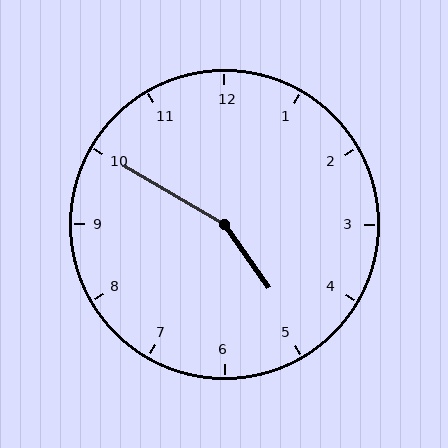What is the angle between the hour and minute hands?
Approximately 155 degrees.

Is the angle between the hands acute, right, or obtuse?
It is obtuse.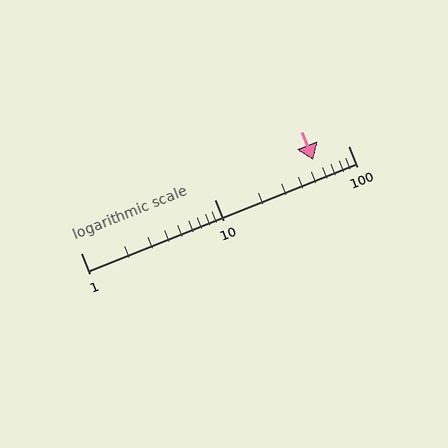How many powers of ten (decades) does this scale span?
The scale spans 2 decades, from 1 to 100.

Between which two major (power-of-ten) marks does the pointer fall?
The pointer is between 10 and 100.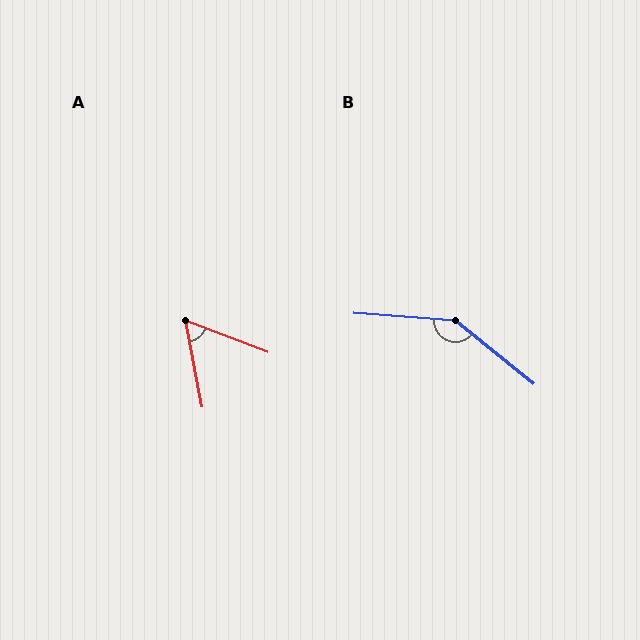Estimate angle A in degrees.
Approximately 59 degrees.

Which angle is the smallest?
A, at approximately 59 degrees.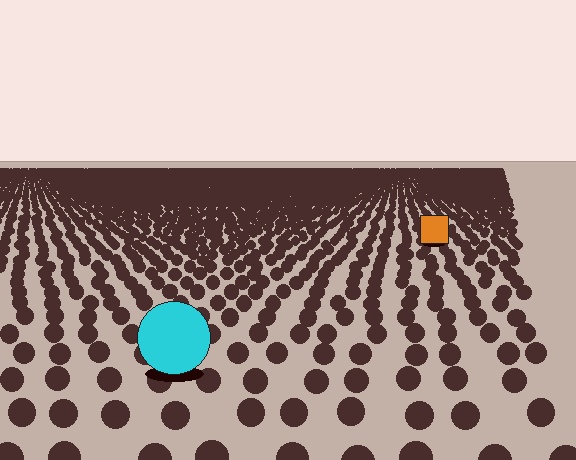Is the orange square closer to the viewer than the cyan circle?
No. The cyan circle is closer — you can tell from the texture gradient: the ground texture is coarser near it.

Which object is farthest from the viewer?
The orange square is farthest from the viewer. It appears smaller and the ground texture around it is denser.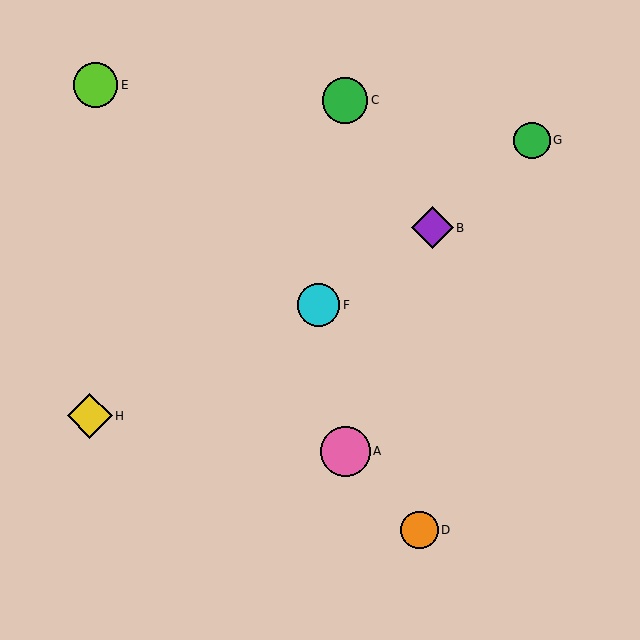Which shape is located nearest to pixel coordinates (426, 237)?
The purple diamond (labeled B) at (432, 228) is nearest to that location.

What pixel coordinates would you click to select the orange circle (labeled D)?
Click at (420, 530) to select the orange circle D.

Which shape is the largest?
The pink circle (labeled A) is the largest.